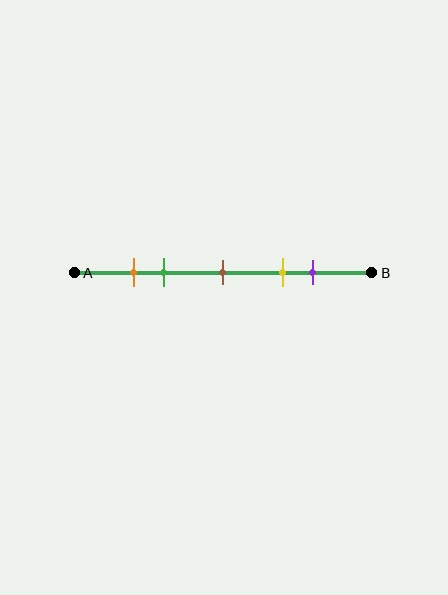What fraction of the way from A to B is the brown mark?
The brown mark is approximately 50% (0.5) of the way from A to B.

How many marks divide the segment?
There are 5 marks dividing the segment.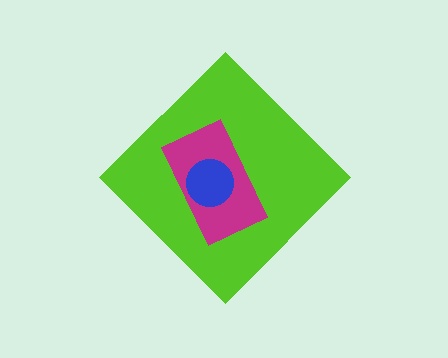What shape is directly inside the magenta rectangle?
The blue circle.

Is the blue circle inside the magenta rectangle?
Yes.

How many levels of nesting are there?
3.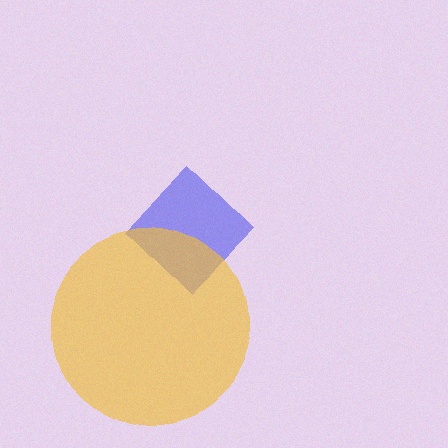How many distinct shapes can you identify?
There are 2 distinct shapes: a blue diamond, a yellow circle.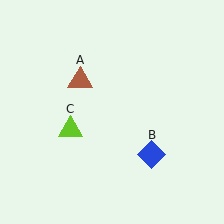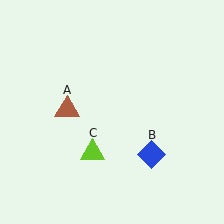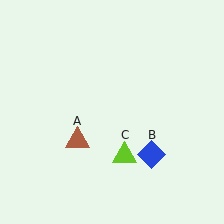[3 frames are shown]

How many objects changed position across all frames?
2 objects changed position: brown triangle (object A), lime triangle (object C).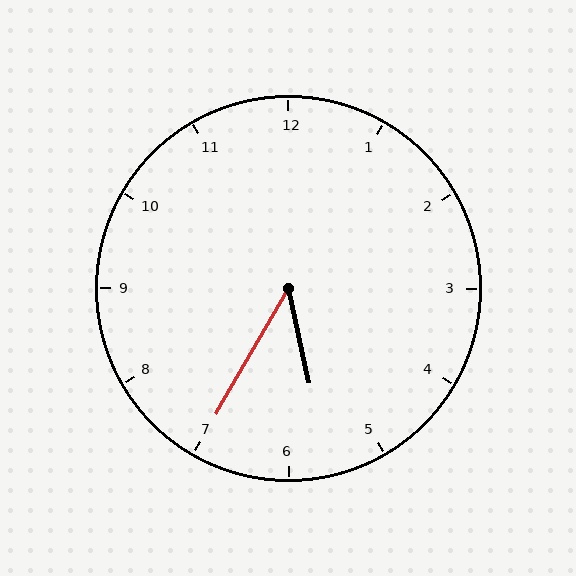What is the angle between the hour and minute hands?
Approximately 42 degrees.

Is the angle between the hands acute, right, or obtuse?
It is acute.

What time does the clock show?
5:35.